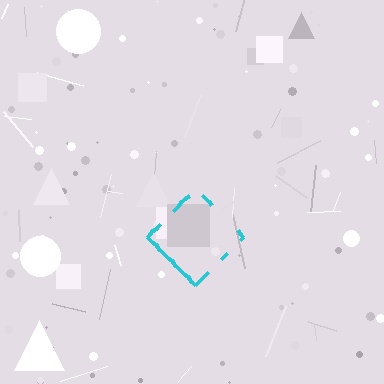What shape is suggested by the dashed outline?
The dashed outline suggests a diamond.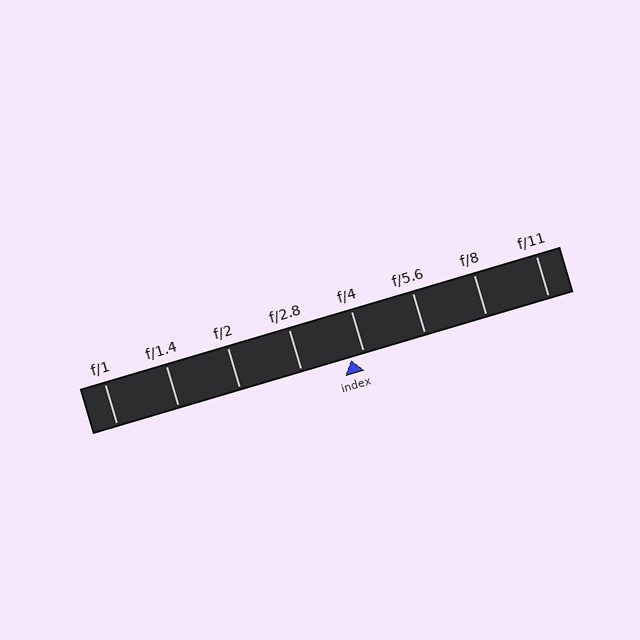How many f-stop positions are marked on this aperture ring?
There are 8 f-stop positions marked.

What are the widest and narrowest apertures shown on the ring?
The widest aperture shown is f/1 and the narrowest is f/11.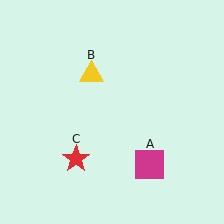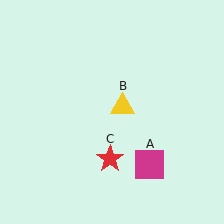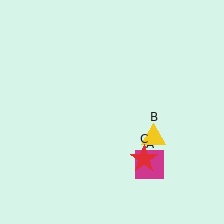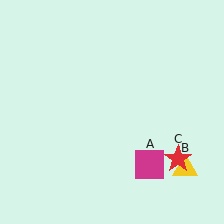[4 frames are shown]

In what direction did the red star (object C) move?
The red star (object C) moved right.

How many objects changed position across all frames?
2 objects changed position: yellow triangle (object B), red star (object C).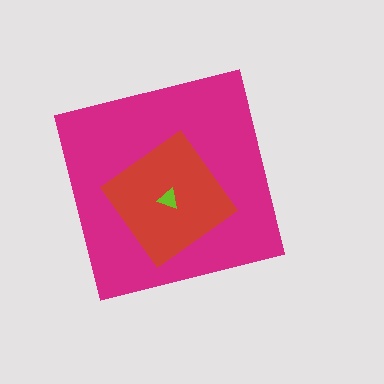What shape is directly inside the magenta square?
The red diamond.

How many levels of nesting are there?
3.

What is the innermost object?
The lime triangle.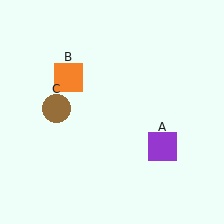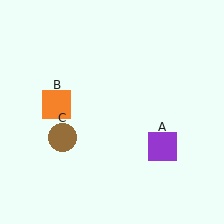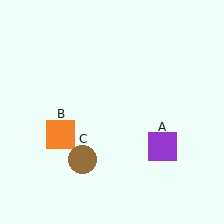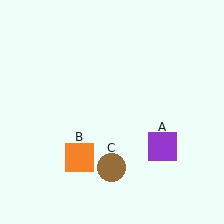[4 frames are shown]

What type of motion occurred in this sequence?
The orange square (object B), brown circle (object C) rotated counterclockwise around the center of the scene.